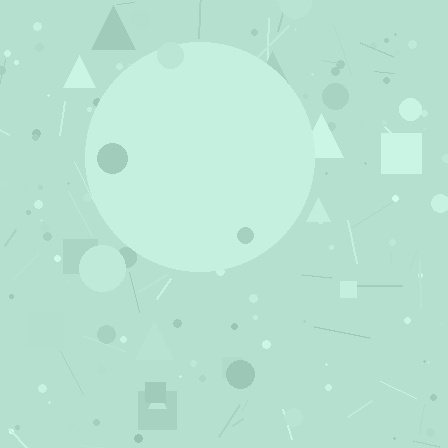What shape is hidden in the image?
A circle is hidden in the image.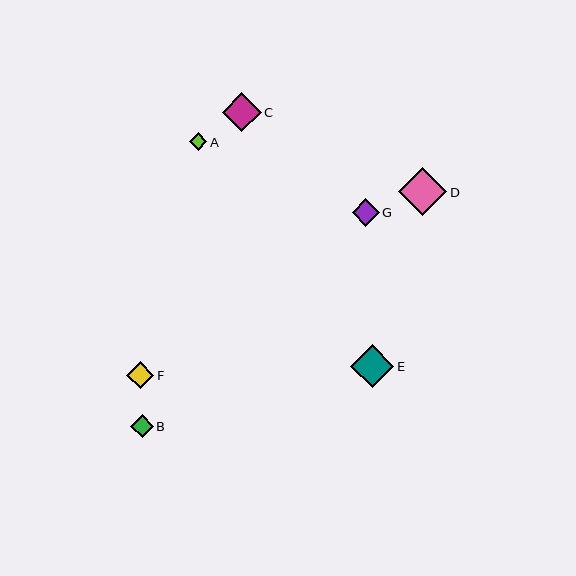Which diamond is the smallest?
Diamond A is the smallest with a size of approximately 17 pixels.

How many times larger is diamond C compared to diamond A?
Diamond C is approximately 2.2 times the size of diamond A.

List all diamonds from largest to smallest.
From largest to smallest: D, E, C, G, F, B, A.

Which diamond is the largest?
Diamond D is the largest with a size of approximately 48 pixels.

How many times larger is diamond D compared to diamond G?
Diamond D is approximately 1.7 times the size of diamond G.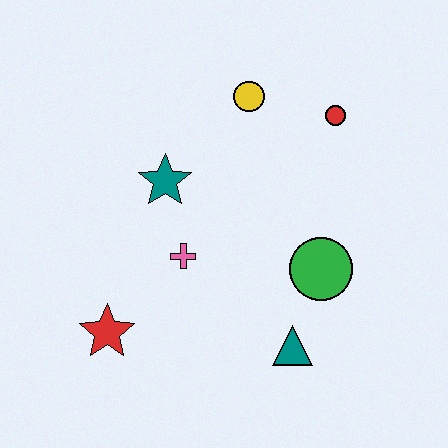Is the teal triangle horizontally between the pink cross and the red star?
No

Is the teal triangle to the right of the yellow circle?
Yes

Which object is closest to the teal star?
The pink cross is closest to the teal star.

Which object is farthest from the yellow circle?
The red star is farthest from the yellow circle.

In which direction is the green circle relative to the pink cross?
The green circle is to the right of the pink cross.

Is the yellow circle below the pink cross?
No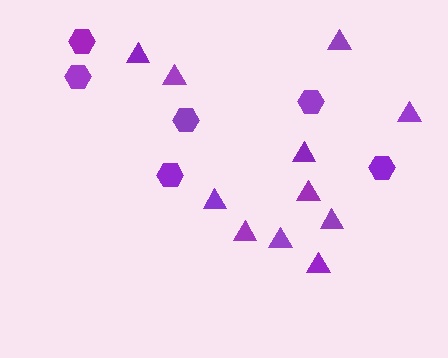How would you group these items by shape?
There are 2 groups: one group of hexagons (6) and one group of triangles (11).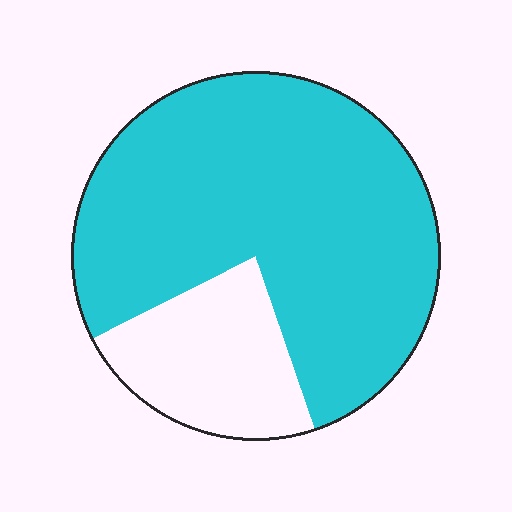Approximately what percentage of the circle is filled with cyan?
Approximately 75%.